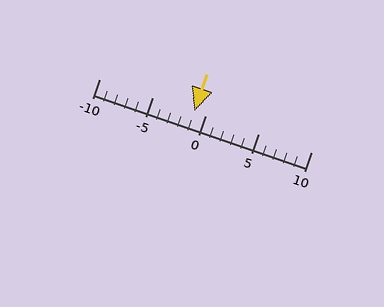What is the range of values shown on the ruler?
The ruler shows values from -10 to 10.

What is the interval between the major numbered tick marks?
The major tick marks are spaced 5 units apart.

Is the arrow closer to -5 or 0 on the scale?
The arrow is closer to 0.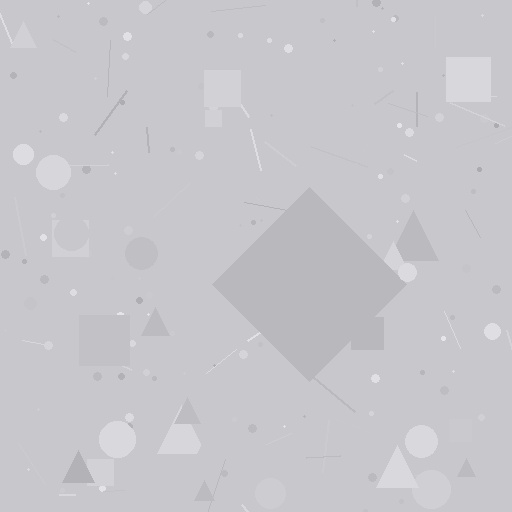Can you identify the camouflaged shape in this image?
The camouflaged shape is a diamond.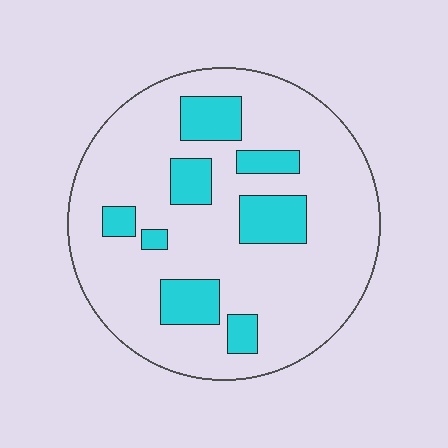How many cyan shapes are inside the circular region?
8.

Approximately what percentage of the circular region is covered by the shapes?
Approximately 20%.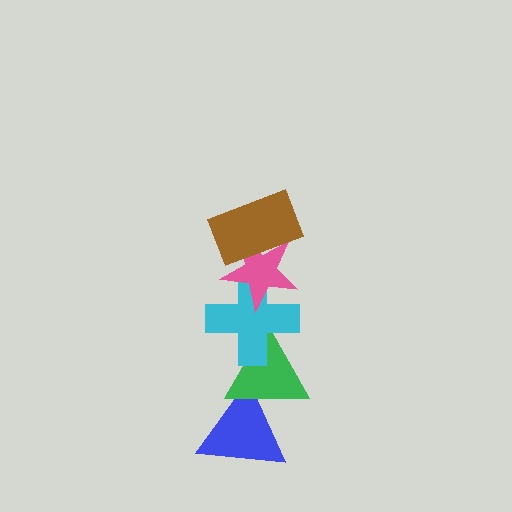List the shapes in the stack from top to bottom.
From top to bottom: the brown rectangle, the pink star, the cyan cross, the green triangle, the blue triangle.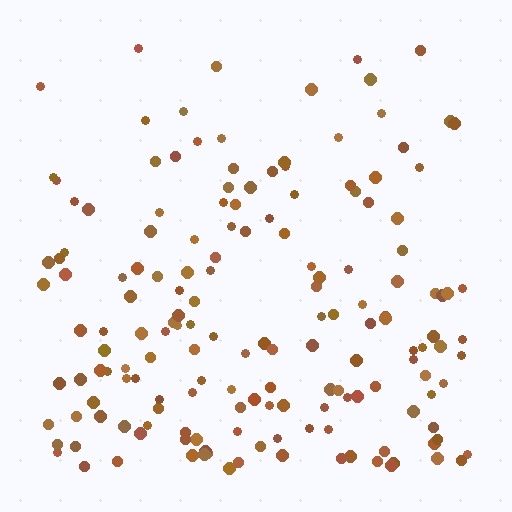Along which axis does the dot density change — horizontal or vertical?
Vertical.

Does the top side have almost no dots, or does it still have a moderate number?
Still a moderate number, just noticeably fewer than the bottom.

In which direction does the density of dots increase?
From top to bottom, with the bottom side densest.